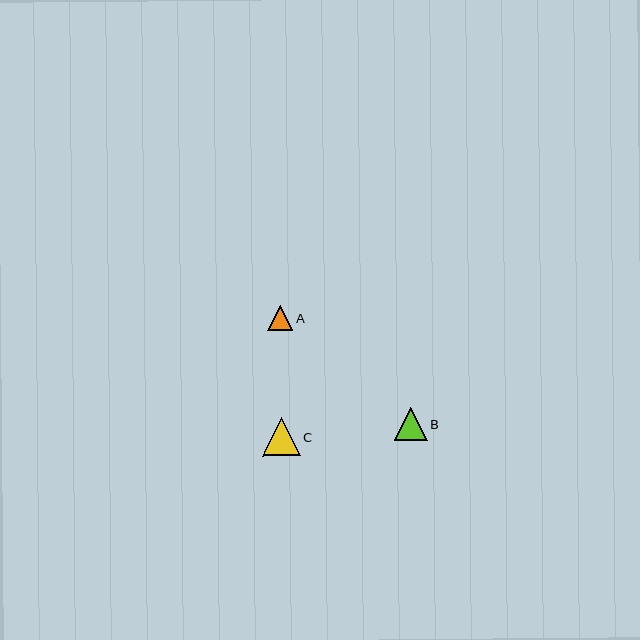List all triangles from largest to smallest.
From largest to smallest: C, B, A.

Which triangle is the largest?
Triangle C is the largest with a size of approximately 38 pixels.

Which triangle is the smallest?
Triangle A is the smallest with a size of approximately 25 pixels.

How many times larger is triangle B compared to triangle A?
Triangle B is approximately 1.3 times the size of triangle A.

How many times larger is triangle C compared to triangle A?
Triangle C is approximately 1.5 times the size of triangle A.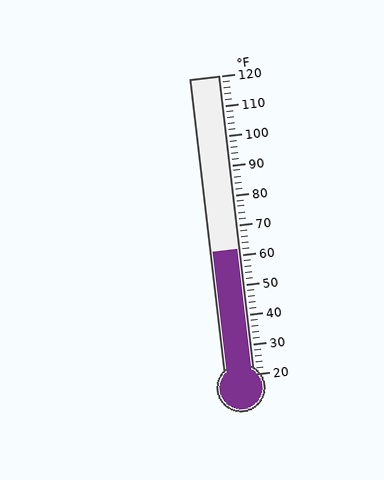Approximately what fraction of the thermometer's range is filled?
The thermometer is filled to approximately 40% of its range.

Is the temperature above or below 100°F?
The temperature is below 100°F.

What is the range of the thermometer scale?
The thermometer scale ranges from 20°F to 120°F.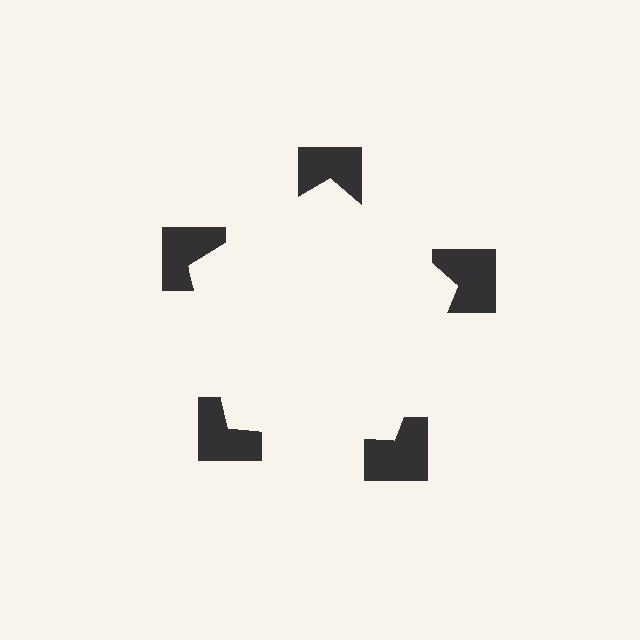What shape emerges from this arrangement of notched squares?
An illusory pentagon — its edges are inferred from the aligned wedge cuts in the notched squares, not physically drawn.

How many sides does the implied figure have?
5 sides.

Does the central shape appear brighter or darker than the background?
It typically appears slightly brighter than the background, even though no actual brightness change is drawn.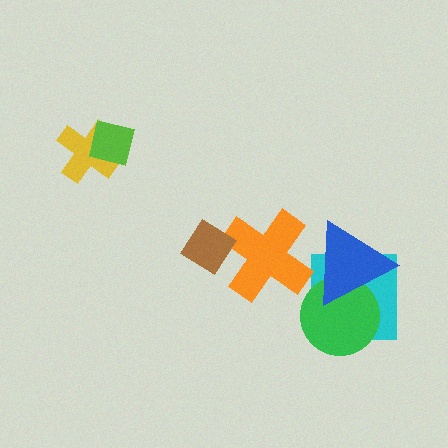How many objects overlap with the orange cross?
2 objects overlap with the orange cross.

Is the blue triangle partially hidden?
No, no other shape covers it.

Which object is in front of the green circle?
The blue triangle is in front of the green circle.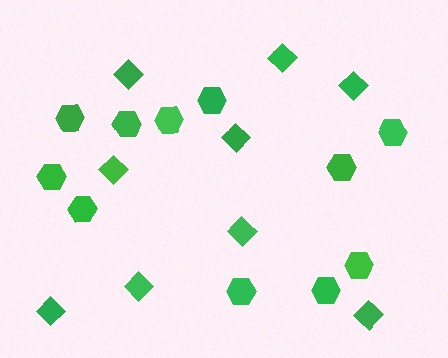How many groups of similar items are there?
There are 2 groups: one group of hexagons (11) and one group of diamonds (9).